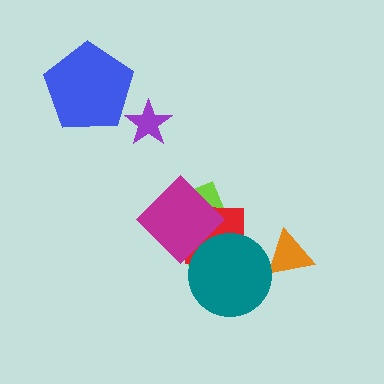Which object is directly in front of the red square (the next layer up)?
The magenta diamond is directly in front of the red square.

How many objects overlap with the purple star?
0 objects overlap with the purple star.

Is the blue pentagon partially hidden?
No, no other shape covers it.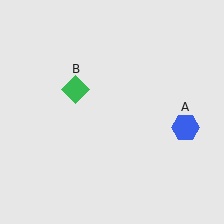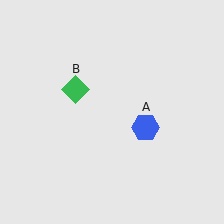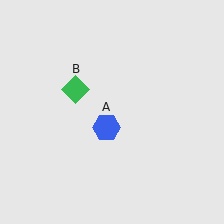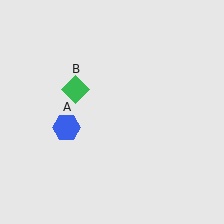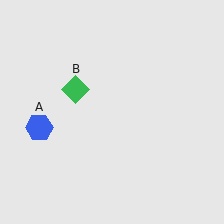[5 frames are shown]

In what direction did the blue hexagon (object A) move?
The blue hexagon (object A) moved left.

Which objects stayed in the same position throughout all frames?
Green diamond (object B) remained stationary.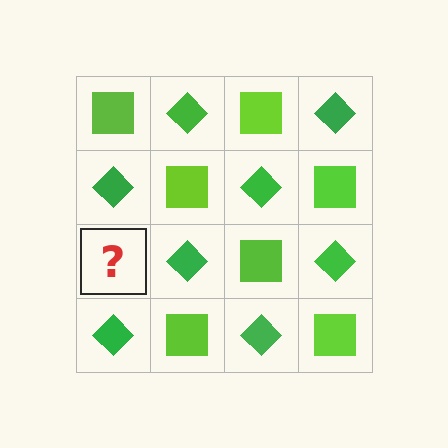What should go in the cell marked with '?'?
The missing cell should contain a lime square.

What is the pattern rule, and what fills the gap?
The rule is that it alternates lime square and green diamond in a checkerboard pattern. The gap should be filled with a lime square.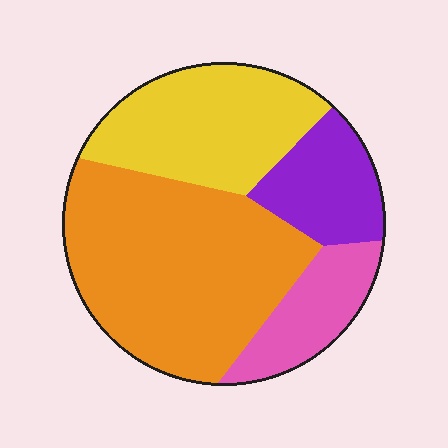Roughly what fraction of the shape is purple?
Purple covers around 15% of the shape.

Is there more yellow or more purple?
Yellow.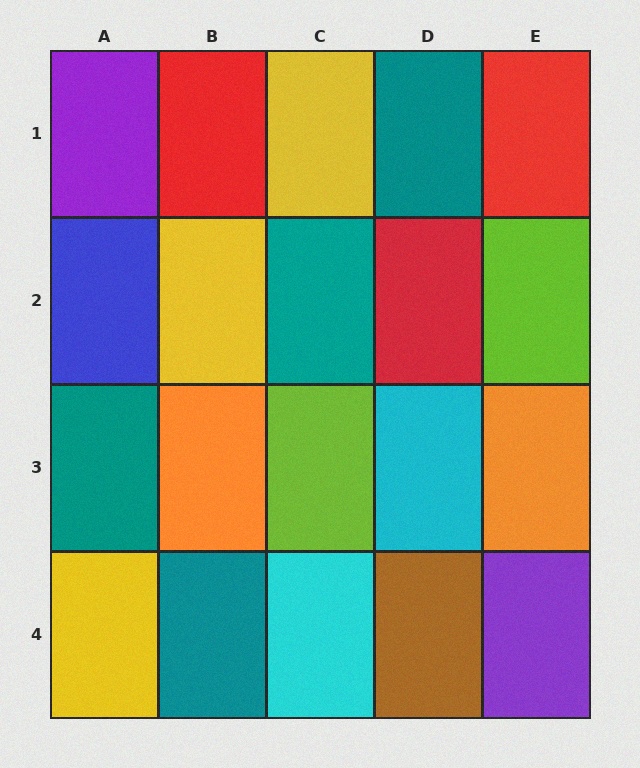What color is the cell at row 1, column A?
Purple.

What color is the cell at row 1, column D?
Teal.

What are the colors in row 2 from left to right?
Blue, yellow, teal, red, lime.